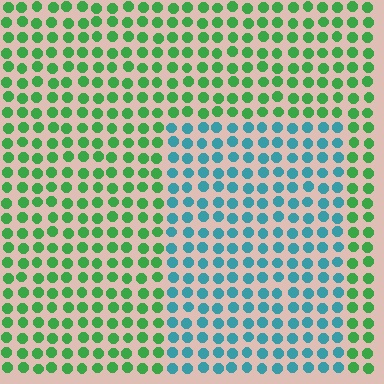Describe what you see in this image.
The image is filled with small green elements in a uniform arrangement. A rectangle-shaped region is visible where the elements are tinted to a slightly different hue, forming a subtle color boundary.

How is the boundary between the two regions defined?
The boundary is defined purely by a slight shift in hue (about 59 degrees). Spacing, size, and orientation are identical on both sides.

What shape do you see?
I see a rectangle.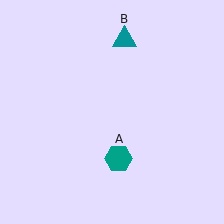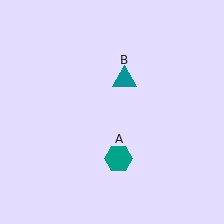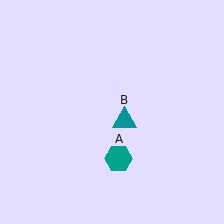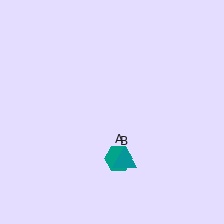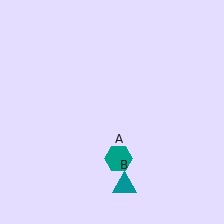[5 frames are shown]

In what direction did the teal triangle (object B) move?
The teal triangle (object B) moved down.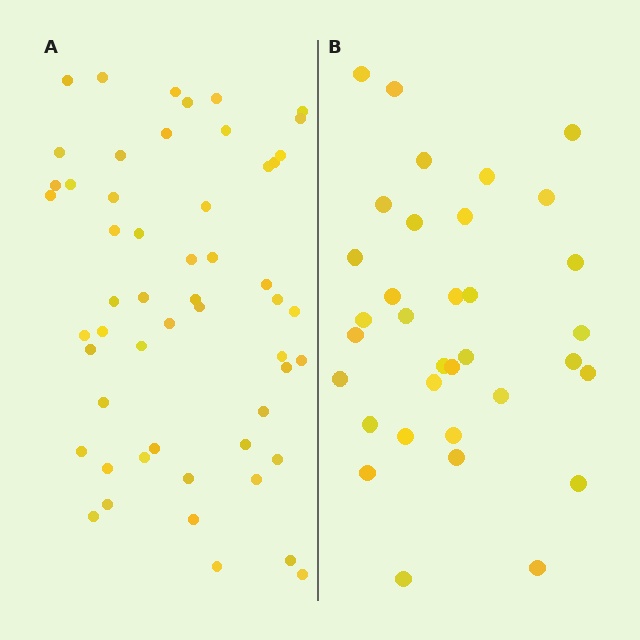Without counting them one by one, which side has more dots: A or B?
Region A (the left region) has more dots.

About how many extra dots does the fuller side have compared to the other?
Region A has approximately 20 more dots than region B.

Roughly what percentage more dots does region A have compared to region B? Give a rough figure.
About 60% more.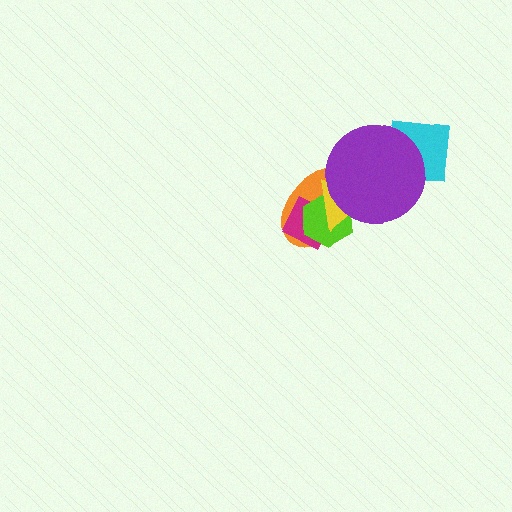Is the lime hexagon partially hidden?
Yes, it is partially covered by another shape.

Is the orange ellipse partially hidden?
Yes, it is partially covered by another shape.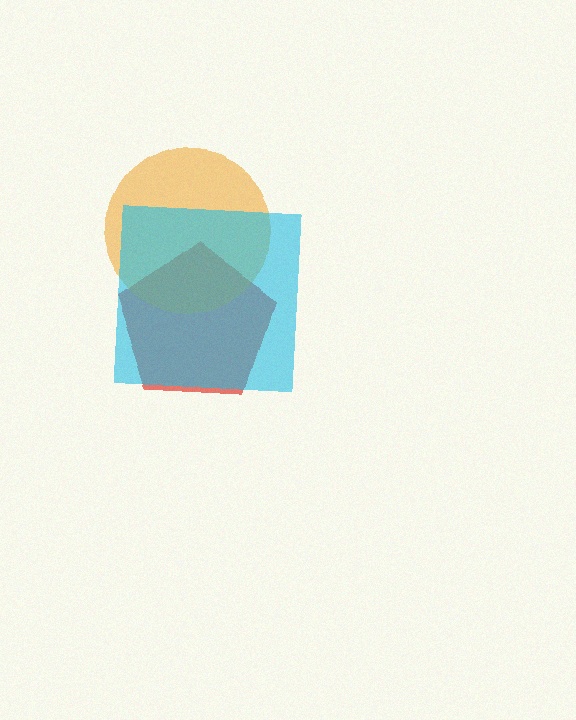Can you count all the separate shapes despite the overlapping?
Yes, there are 3 separate shapes.